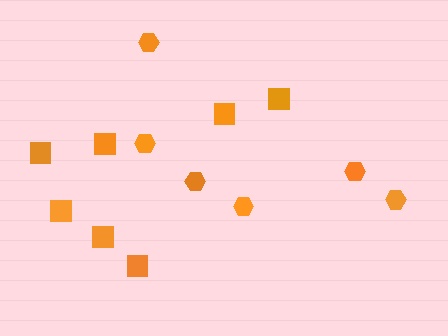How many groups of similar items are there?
There are 2 groups: one group of squares (7) and one group of hexagons (6).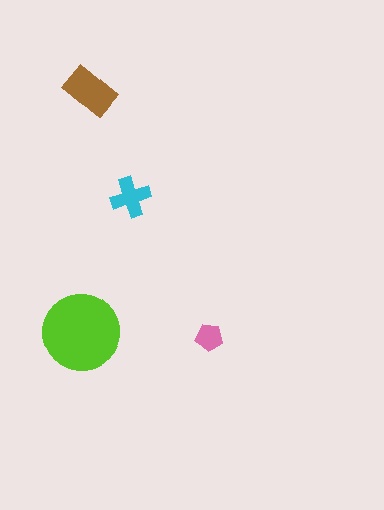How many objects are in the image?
There are 4 objects in the image.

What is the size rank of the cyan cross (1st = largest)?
3rd.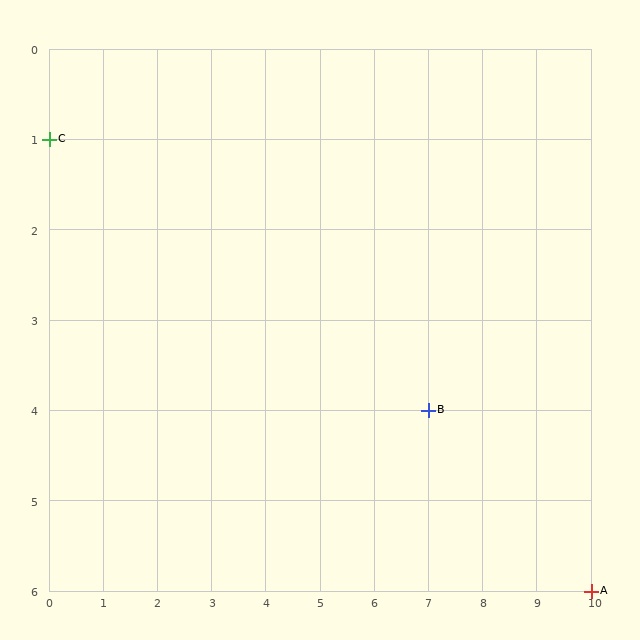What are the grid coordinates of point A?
Point A is at grid coordinates (10, 6).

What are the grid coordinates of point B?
Point B is at grid coordinates (7, 4).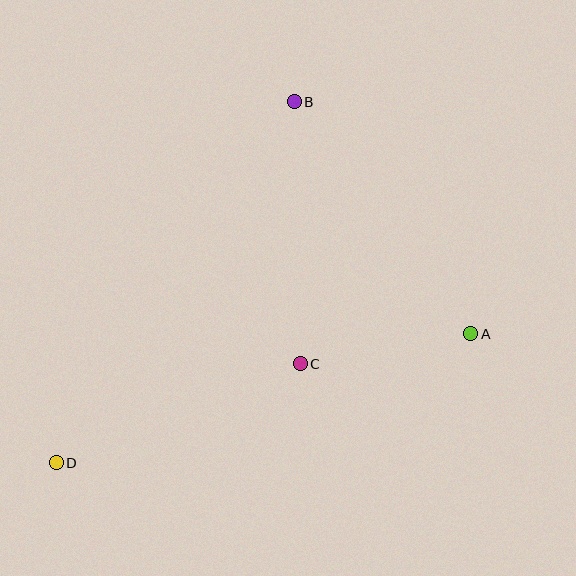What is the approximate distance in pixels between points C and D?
The distance between C and D is approximately 264 pixels.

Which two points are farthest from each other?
Points A and D are farthest from each other.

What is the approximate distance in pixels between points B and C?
The distance between B and C is approximately 262 pixels.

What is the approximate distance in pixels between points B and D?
The distance between B and D is approximately 432 pixels.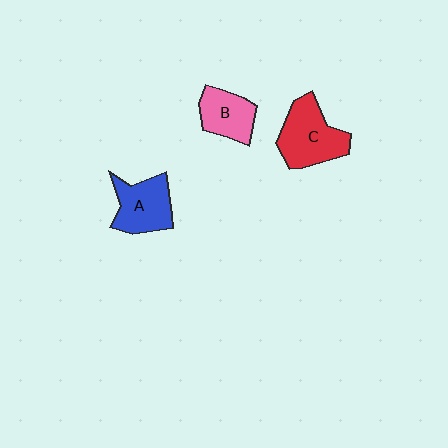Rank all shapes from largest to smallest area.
From largest to smallest: C (red), A (blue), B (pink).